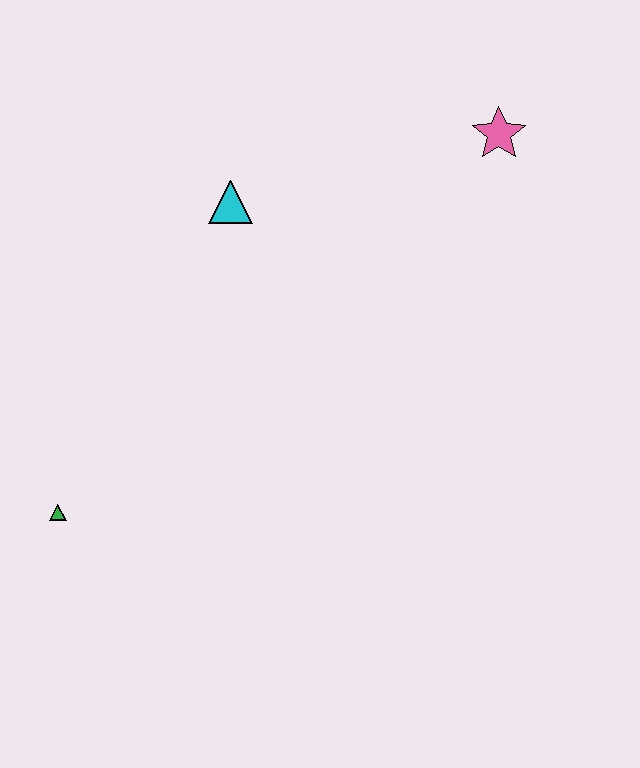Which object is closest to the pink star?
The cyan triangle is closest to the pink star.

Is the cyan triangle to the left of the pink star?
Yes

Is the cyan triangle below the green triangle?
No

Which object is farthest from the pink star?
The green triangle is farthest from the pink star.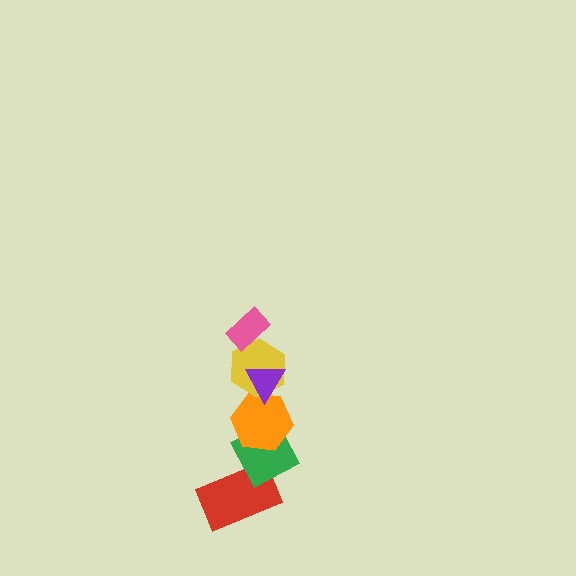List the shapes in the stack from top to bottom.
From top to bottom: the pink rectangle, the purple triangle, the yellow hexagon, the orange hexagon, the green diamond, the red rectangle.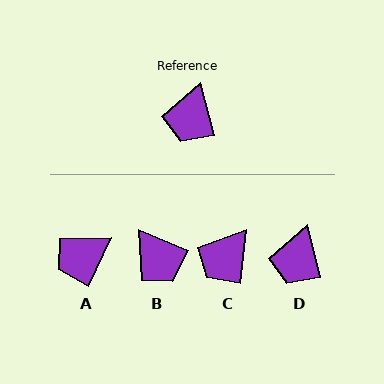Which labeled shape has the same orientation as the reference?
D.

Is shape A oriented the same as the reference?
No, it is off by about 40 degrees.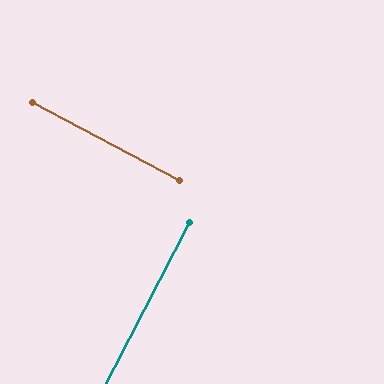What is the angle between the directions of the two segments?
Approximately 90 degrees.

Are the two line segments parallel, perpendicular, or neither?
Perpendicular — they meet at approximately 90°.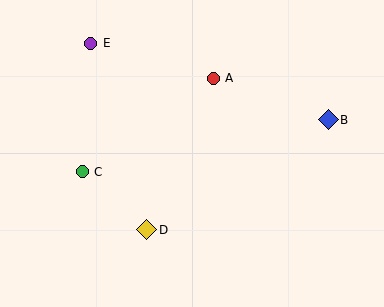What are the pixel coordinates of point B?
Point B is at (328, 120).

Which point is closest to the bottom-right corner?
Point B is closest to the bottom-right corner.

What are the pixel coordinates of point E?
Point E is at (91, 43).